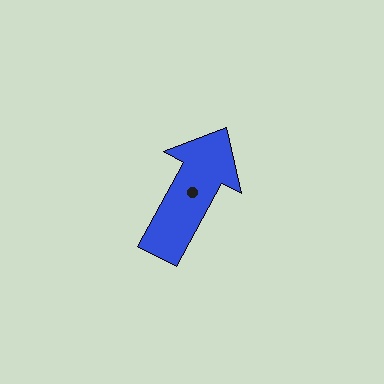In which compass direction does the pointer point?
Northeast.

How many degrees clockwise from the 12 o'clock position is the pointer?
Approximately 28 degrees.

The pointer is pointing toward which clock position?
Roughly 1 o'clock.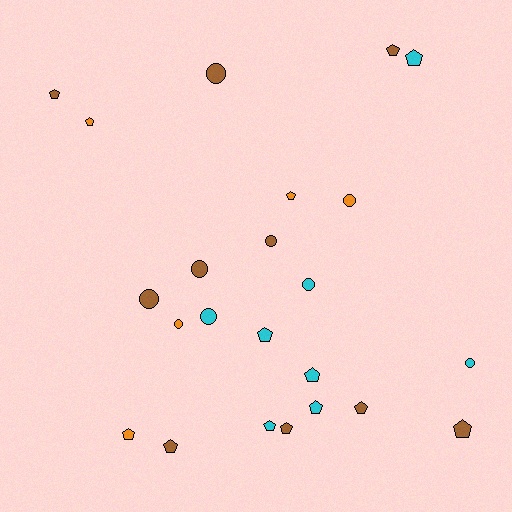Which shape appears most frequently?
Pentagon, with 14 objects.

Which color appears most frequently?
Brown, with 10 objects.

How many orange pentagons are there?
There are 3 orange pentagons.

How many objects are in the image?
There are 23 objects.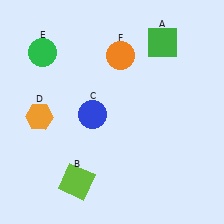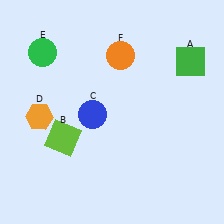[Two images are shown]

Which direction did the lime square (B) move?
The lime square (B) moved up.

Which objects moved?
The objects that moved are: the green square (A), the lime square (B).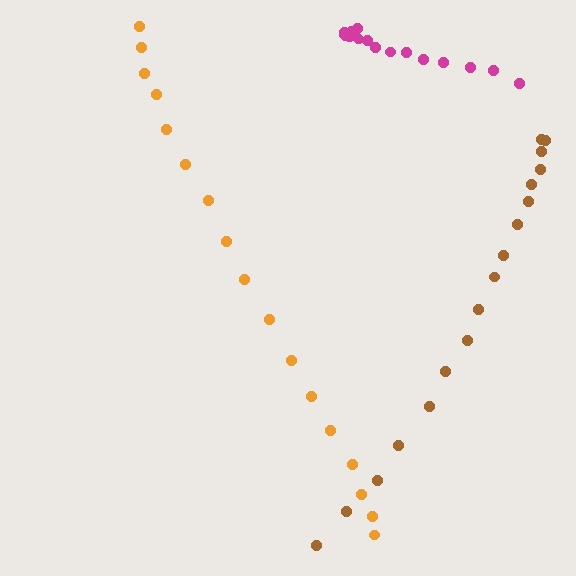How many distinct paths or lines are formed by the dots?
There are 3 distinct paths.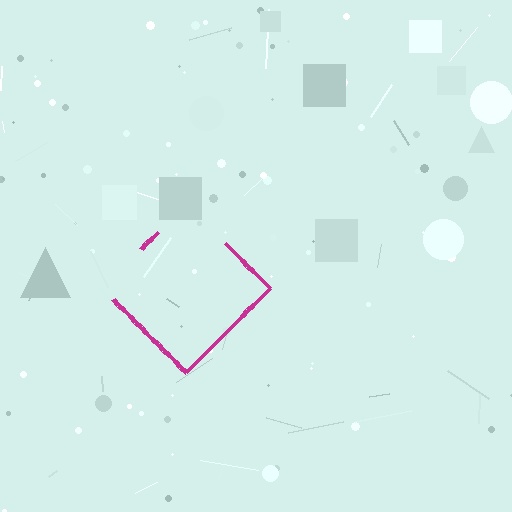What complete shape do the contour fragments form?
The contour fragments form a diamond.